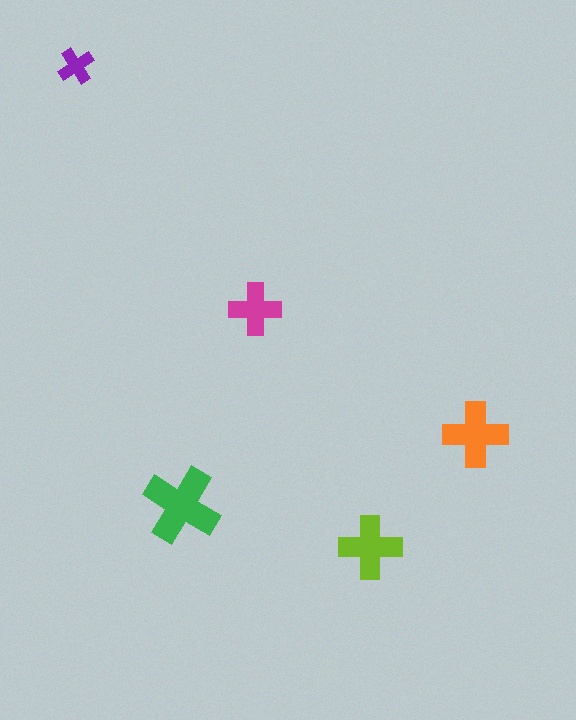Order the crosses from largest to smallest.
the green one, the orange one, the lime one, the magenta one, the purple one.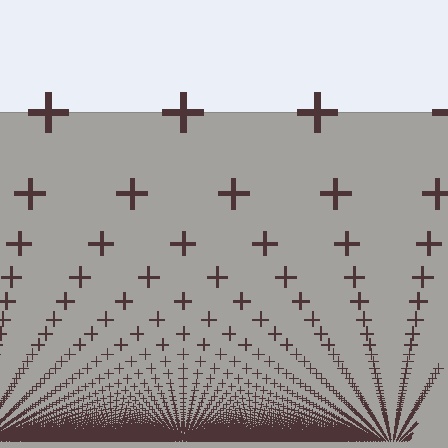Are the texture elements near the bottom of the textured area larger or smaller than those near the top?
Smaller. The gradient is inverted — elements near the bottom are smaller and denser.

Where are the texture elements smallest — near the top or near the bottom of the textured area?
Near the bottom.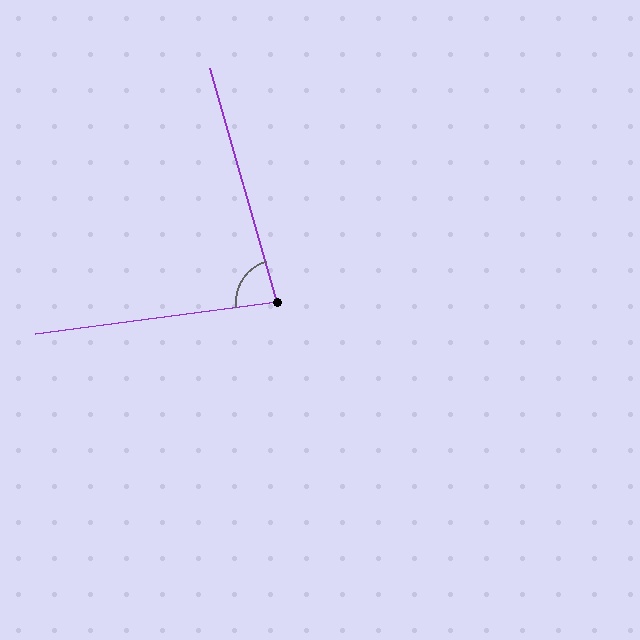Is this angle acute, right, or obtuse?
It is acute.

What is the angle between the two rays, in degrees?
Approximately 81 degrees.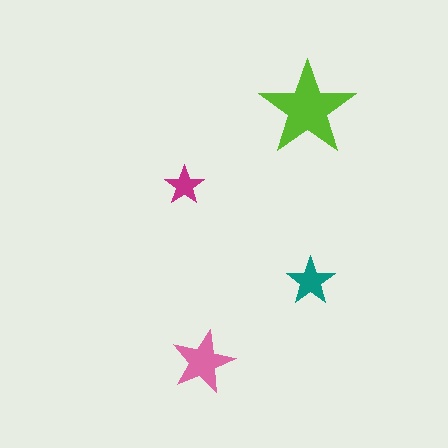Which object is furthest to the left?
The magenta star is leftmost.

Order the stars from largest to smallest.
the lime one, the pink one, the teal one, the magenta one.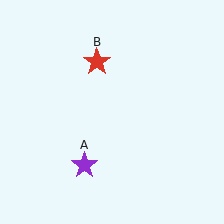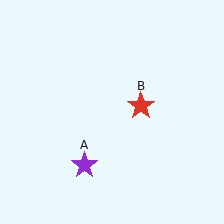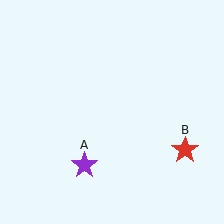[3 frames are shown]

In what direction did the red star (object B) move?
The red star (object B) moved down and to the right.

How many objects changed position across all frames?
1 object changed position: red star (object B).